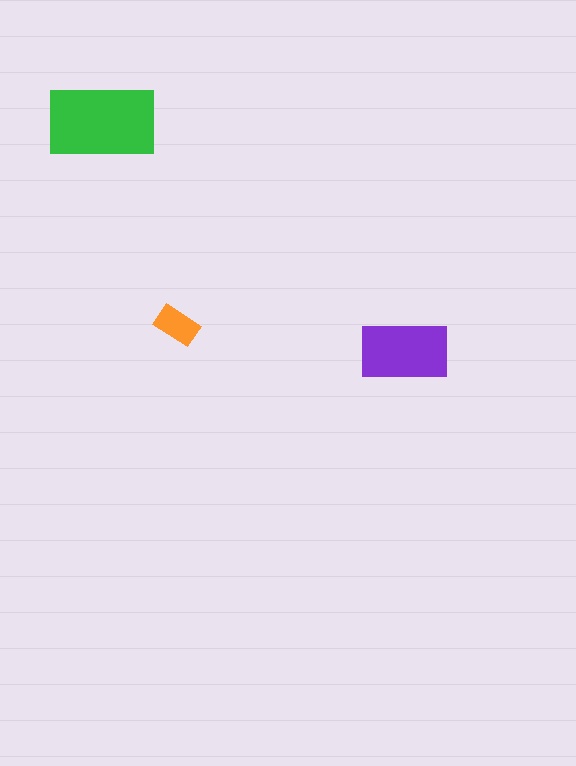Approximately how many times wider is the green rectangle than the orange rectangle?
About 2.5 times wider.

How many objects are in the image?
There are 3 objects in the image.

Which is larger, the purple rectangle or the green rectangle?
The green one.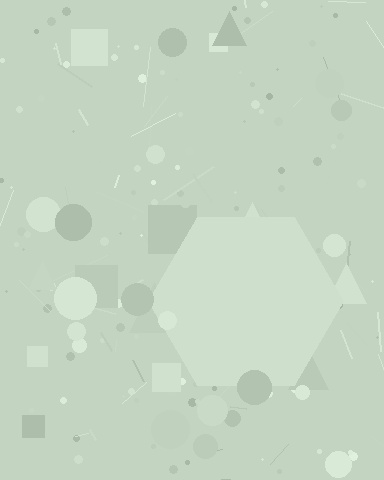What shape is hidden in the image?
A hexagon is hidden in the image.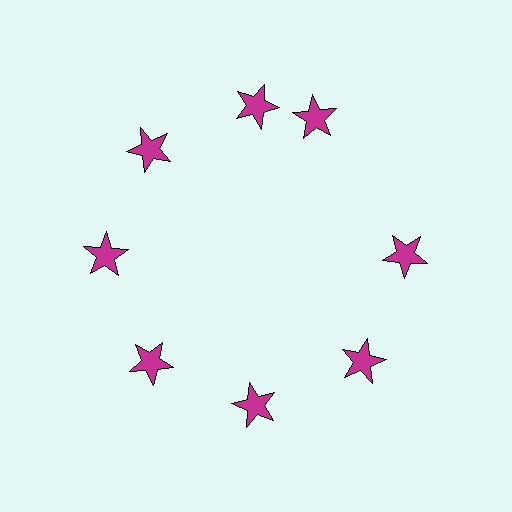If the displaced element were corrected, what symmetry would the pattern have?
It would have 8-fold rotational symmetry — the pattern would map onto itself every 45 degrees.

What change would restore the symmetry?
The symmetry would be restored by rotating it back into even spacing with its neighbors so that all 8 stars sit at equal angles and equal distance from the center.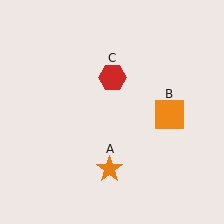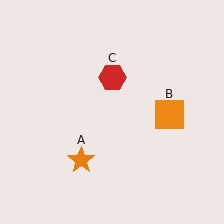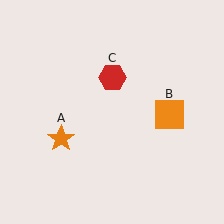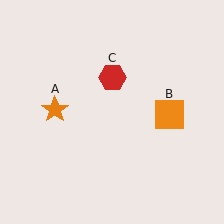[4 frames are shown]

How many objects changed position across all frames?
1 object changed position: orange star (object A).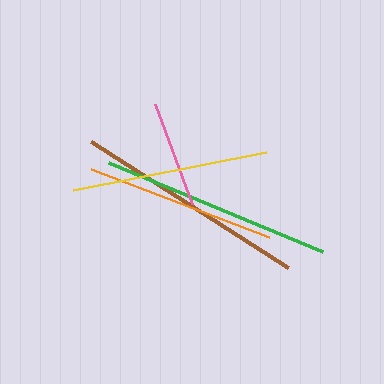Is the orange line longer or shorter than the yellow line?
The yellow line is longer than the orange line.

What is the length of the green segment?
The green segment is approximately 232 pixels long.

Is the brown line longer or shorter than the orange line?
The brown line is longer than the orange line.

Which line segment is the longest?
The brown line is the longest at approximately 234 pixels.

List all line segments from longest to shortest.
From longest to shortest: brown, green, yellow, orange, pink.